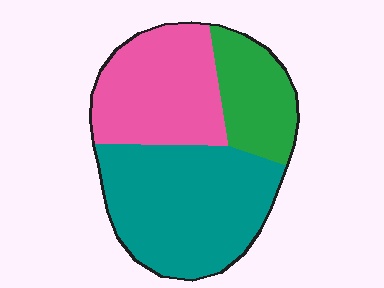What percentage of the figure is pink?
Pink covers around 35% of the figure.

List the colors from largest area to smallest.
From largest to smallest: teal, pink, green.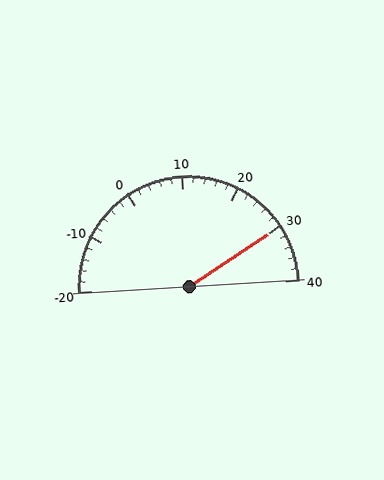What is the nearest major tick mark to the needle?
The nearest major tick mark is 30.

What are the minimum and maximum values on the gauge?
The gauge ranges from -20 to 40.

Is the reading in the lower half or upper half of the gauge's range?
The reading is in the upper half of the range (-20 to 40).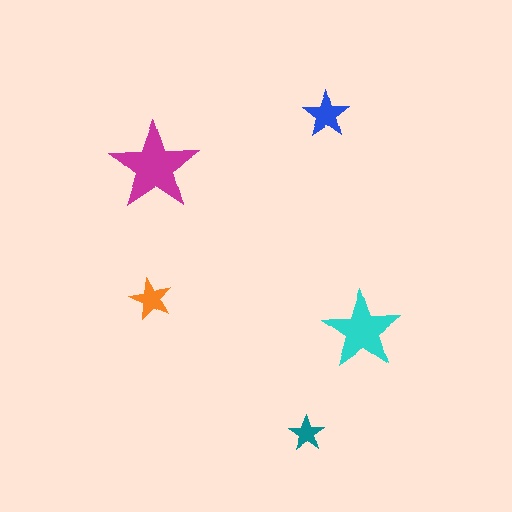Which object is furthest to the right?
The cyan star is rightmost.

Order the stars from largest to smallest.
the magenta one, the cyan one, the blue one, the orange one, the teal one.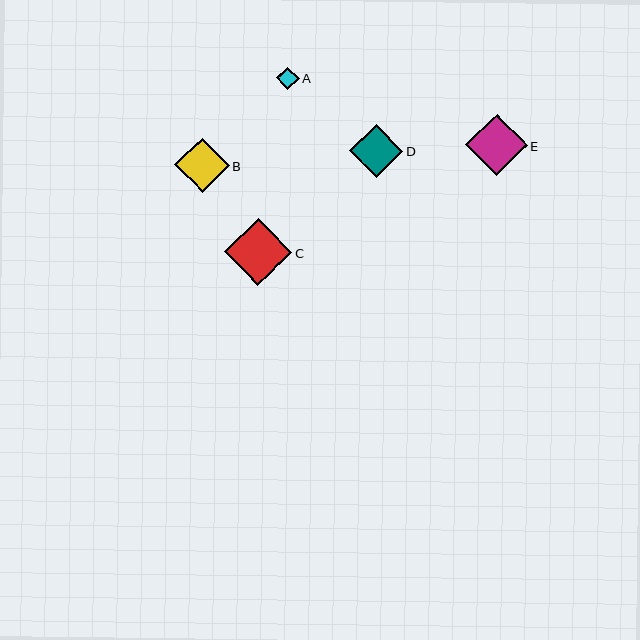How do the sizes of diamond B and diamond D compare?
Diamond B and diamond D are approximately the same size.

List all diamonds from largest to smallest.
From largest to smallest: C, E, B, D, A.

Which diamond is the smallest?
Diamond A is the smallest with a size of approximately 22 pixels.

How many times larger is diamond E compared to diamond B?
Diamond E is approximately 1.1 times the size of diamond B.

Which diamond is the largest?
Diamond C is the largest with a size of approximately 67 pixels.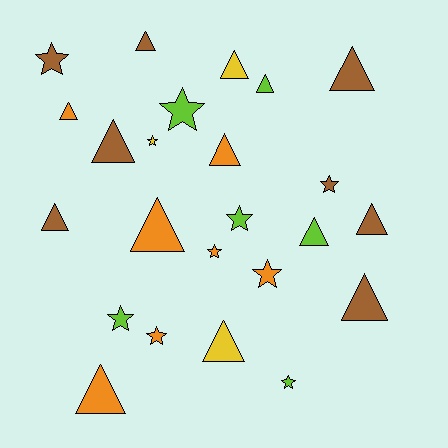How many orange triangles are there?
There are 4 orange triangles.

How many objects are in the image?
There are 24 objects.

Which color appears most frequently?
Brown, with 8 objects.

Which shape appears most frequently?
Triangle, with 14 objects.